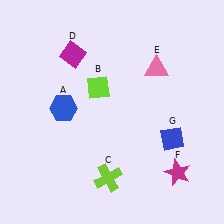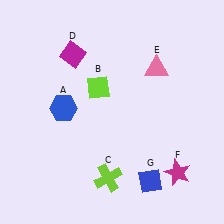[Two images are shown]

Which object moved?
The blue diamond (G) moved down.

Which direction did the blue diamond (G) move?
The blue diamond (G) moved down.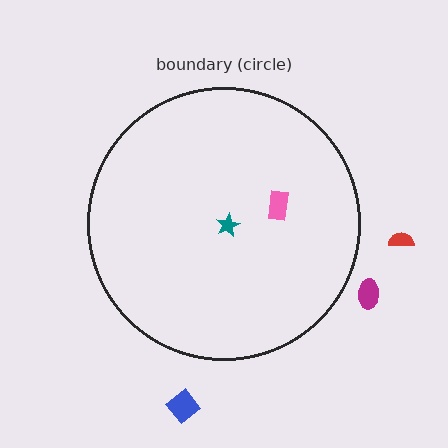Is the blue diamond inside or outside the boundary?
Outside.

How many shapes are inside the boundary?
2 inside, 3 outside.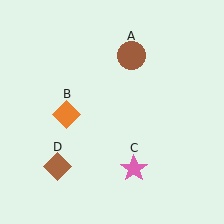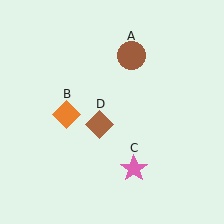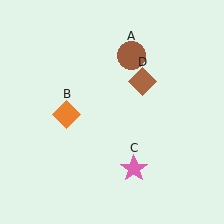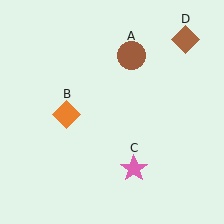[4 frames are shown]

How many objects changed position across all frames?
1 object changed position: brown diamond (object D).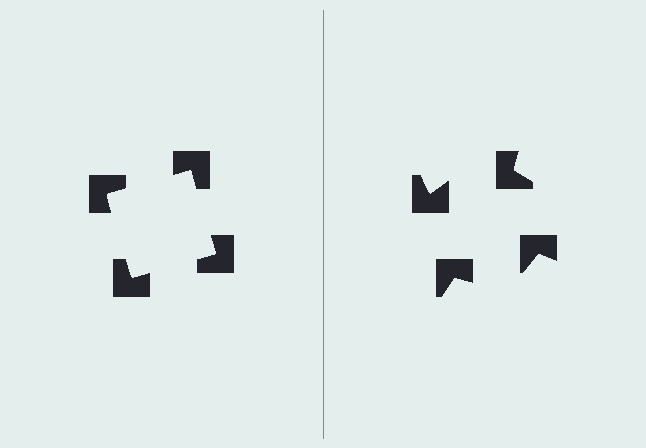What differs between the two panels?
The notched squares are positioned identically on both sides; only the wedge orientations differ. On the left they align to a square; on the right they are misaligned.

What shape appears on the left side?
An illusory square.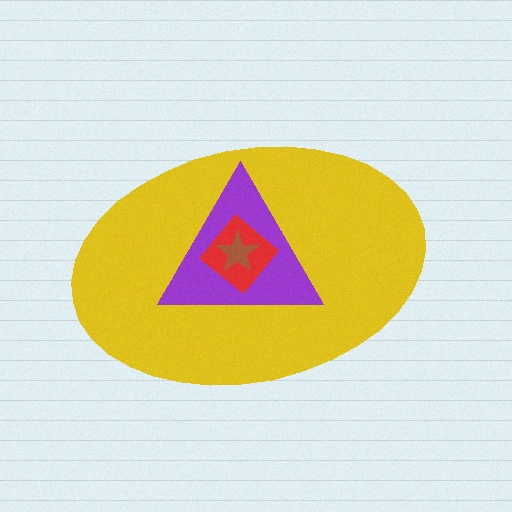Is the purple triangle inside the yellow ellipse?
Yes.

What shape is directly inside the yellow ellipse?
The purple triangle.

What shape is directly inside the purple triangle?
The red diamond.